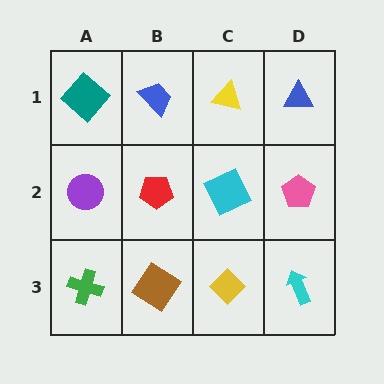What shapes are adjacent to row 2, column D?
A blue triangle (row 1, column D), a cyan arrow (row 3, column D), a cyan square (row 2, column C).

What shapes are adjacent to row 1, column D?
A pink pentagon (row 2, column D), a yellow triangle (row 1, column C).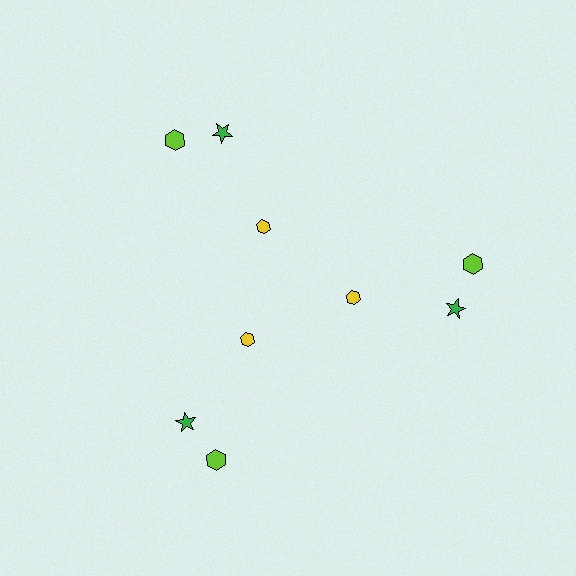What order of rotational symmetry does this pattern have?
This pattern has 3-fold rotational symmetry.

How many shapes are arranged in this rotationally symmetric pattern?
There are 9 shapes, arranged in 3 groups of 3.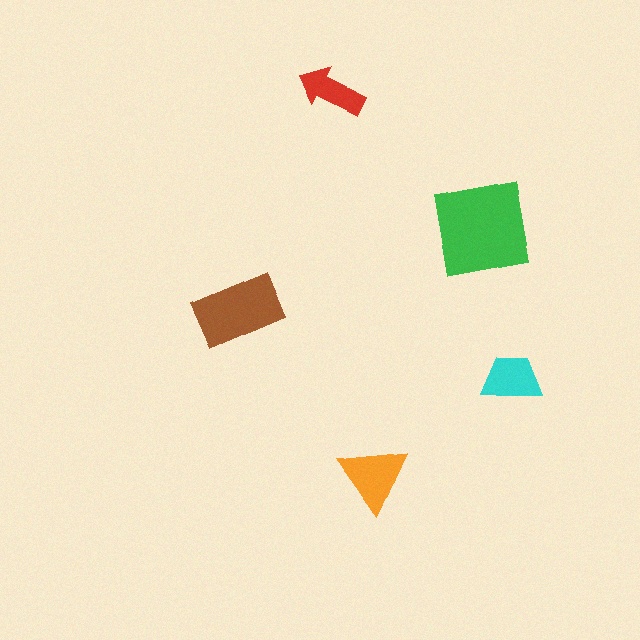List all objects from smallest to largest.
The red arrow, the cyan trapezoid, the orange triangle, the brown rectangle, the green square.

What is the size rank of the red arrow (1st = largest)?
5th.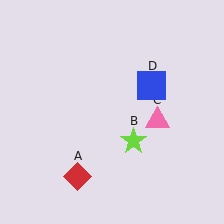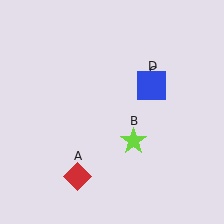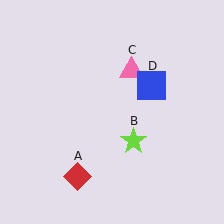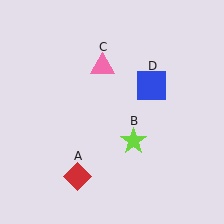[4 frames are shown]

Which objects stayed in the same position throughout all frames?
Red diamond (object A) and lime star (object B) and blue square (object D) remained stationary.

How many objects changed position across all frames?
1 object changed position: pink triangle (object C).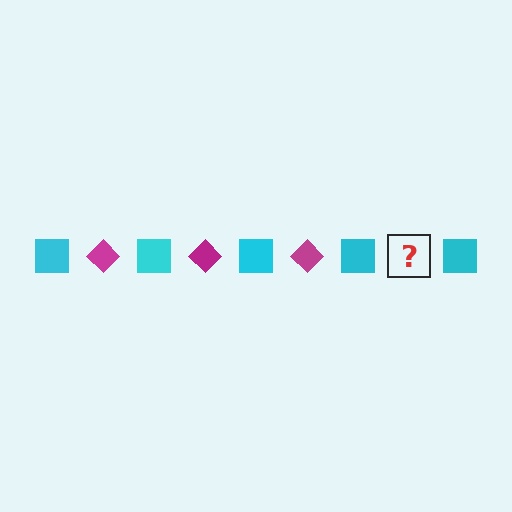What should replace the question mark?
The question mark should be replaced with a magenta diamond.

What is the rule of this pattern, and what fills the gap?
The rule is that the pattern alternates between cyan square and magenta diamond. The gap should be filled with a magenta diamond.